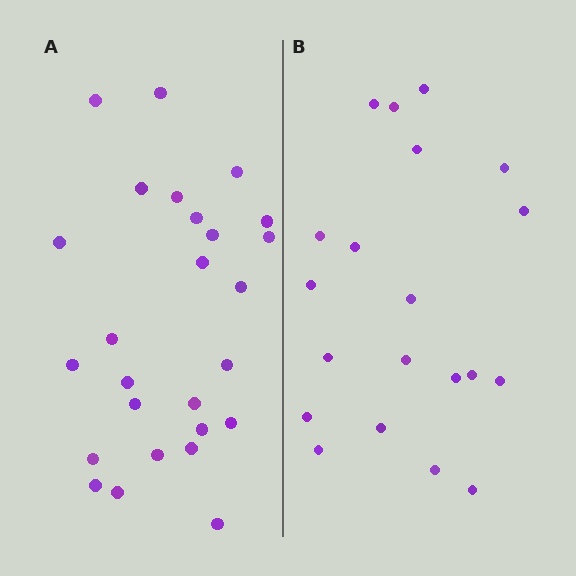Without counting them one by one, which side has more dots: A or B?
Region A (the left region) has more dots.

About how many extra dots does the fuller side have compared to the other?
Region A has about 6 more dots than region B.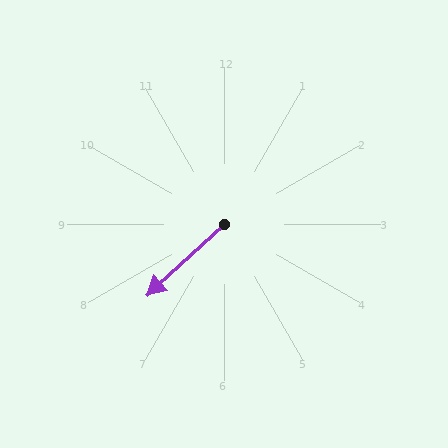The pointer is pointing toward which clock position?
Roughly 8 o'clock.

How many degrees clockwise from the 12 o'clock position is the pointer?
Approximately 228 degrees.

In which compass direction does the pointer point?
Southwest.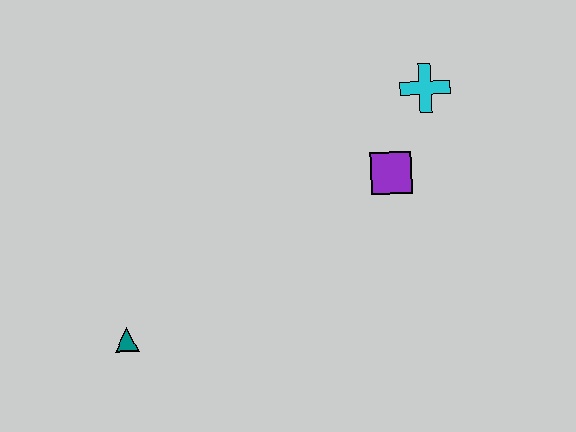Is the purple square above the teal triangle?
Yes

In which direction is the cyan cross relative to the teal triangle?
The cyan cross is to the right of the teal triangle.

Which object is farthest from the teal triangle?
The cyan cross is farthest from the teal triangle.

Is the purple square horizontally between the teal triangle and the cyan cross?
Yes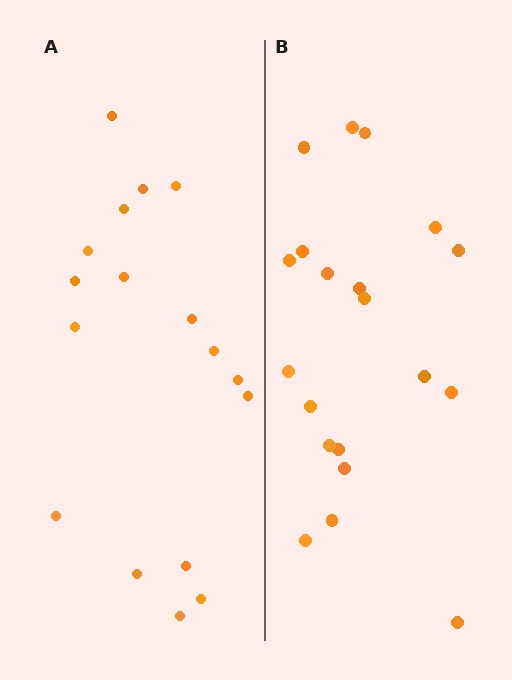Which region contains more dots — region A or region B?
Region B (the right region) has more dots.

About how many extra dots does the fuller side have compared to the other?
Region B has just a few more — roughly 2 or 3 more dots than region A.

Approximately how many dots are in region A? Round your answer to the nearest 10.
About 20 dots. (The exact count is 17, which rounds to 20.)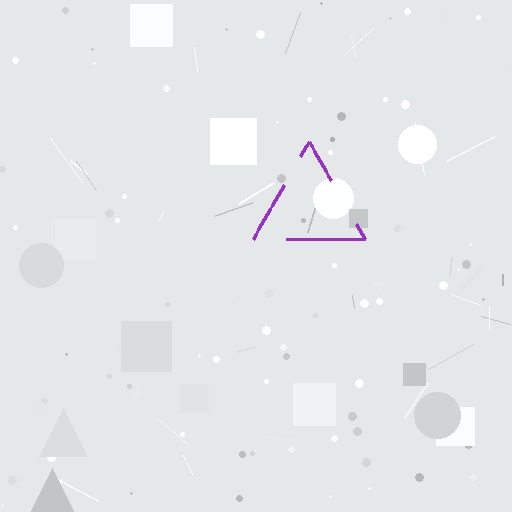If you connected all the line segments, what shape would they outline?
They would outline a triangle.